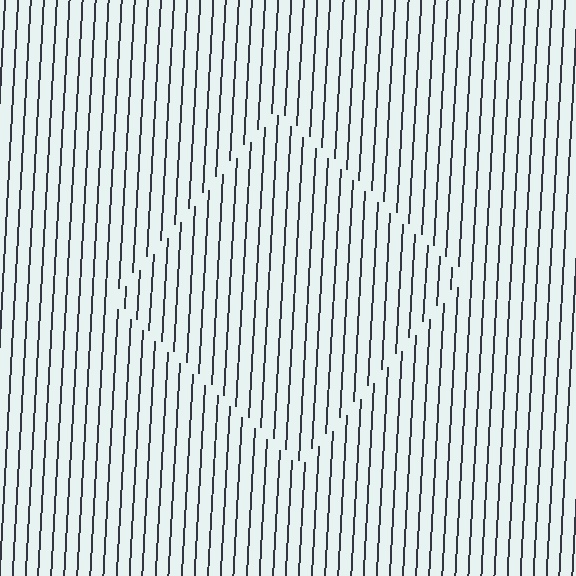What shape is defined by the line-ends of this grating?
An illusory square. The interior of the shape contains the same grating, shifted by half a period — the contour is defined by the phase discontinuity where line-ends from the inner and outer gratings abut.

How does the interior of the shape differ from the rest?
The interior of the shape contains the same grating, shifted by half a period — the contour is defined by the phase discontinuity where line-ends from the inner and outer gratings abut.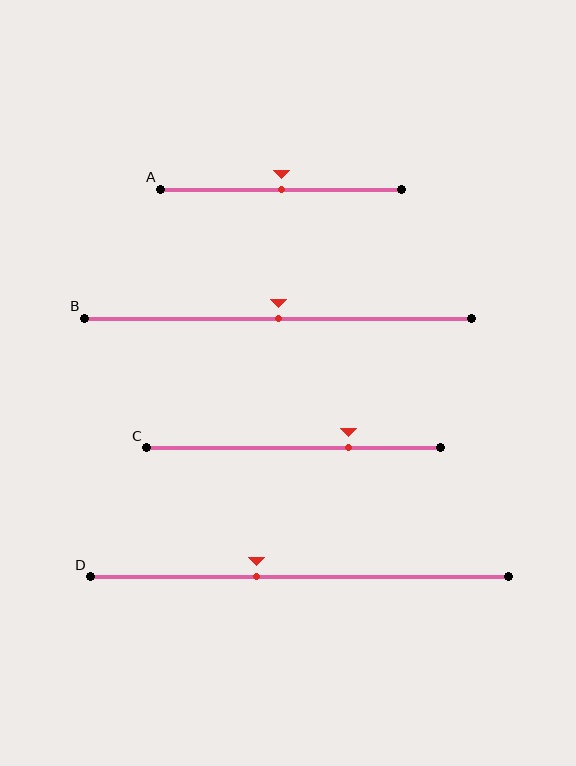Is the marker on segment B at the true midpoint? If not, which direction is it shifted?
Yes, the marker on segment B is at the true midpoint.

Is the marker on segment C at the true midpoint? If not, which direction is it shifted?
No, the marker on segment C is shifted to the right by about 19% of the segment length.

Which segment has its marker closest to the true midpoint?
Segment A has its marker closest to the true midpoint.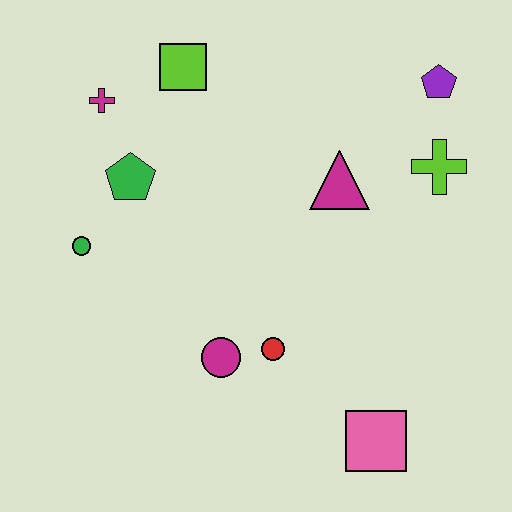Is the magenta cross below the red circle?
No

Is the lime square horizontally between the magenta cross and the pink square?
Yes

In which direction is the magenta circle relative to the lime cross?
The magenta circle is to the left of the lime cross.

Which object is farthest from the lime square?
The pink square is farthest from the lime square.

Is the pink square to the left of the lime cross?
Yes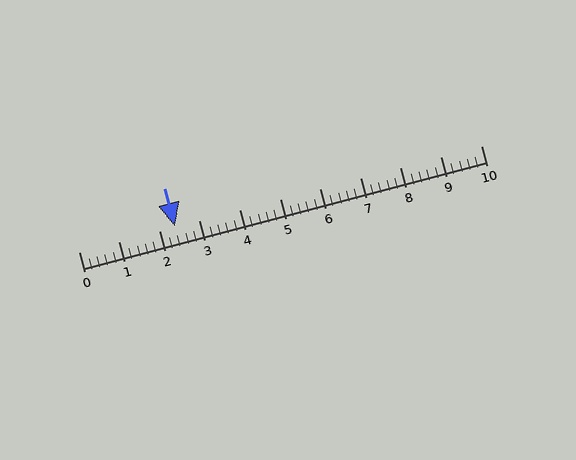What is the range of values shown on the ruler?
The ruler shows values from 0 to 10.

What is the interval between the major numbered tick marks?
The major tick marks are spaced 1 units apart.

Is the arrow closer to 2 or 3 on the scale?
The arrow is closer to 2.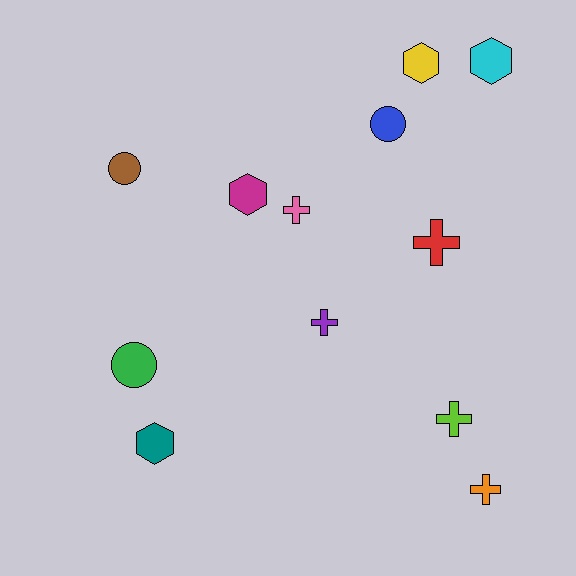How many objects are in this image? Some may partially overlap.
There are 12 objects.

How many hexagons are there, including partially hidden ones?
There are 4 hexagons.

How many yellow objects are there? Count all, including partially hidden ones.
There is 1 yellow object.